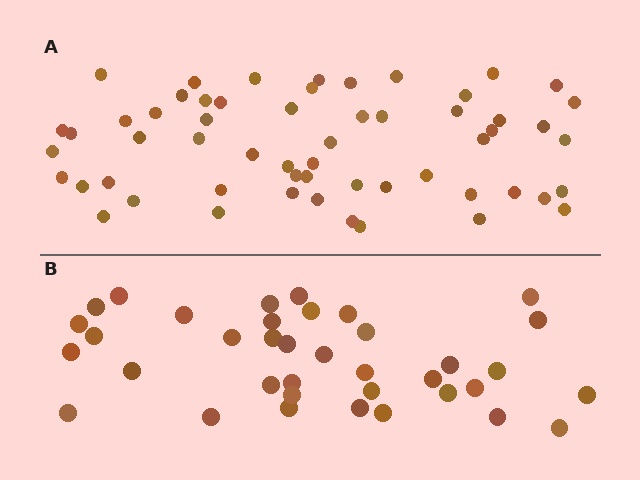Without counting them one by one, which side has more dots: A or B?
Region A (the top region) has more dots.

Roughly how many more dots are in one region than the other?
Region A has approximately 20 more dots than region B.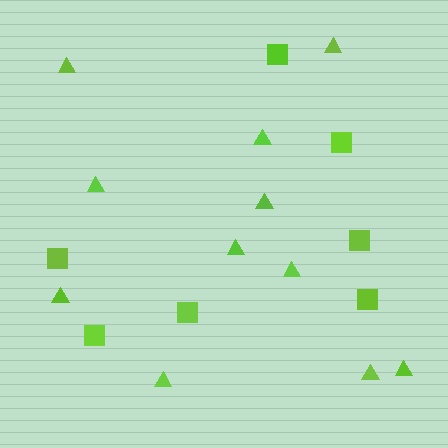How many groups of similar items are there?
There are 2 groups: one group of squares (7) and one group of triangles (11).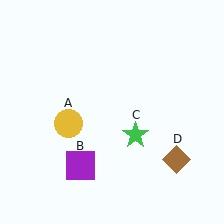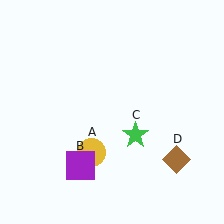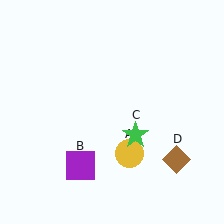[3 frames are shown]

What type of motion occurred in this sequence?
The yellow circle (object A) rotated counterclockwise around the center of the scene.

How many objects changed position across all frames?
1 object changed position: yellow circle (object A).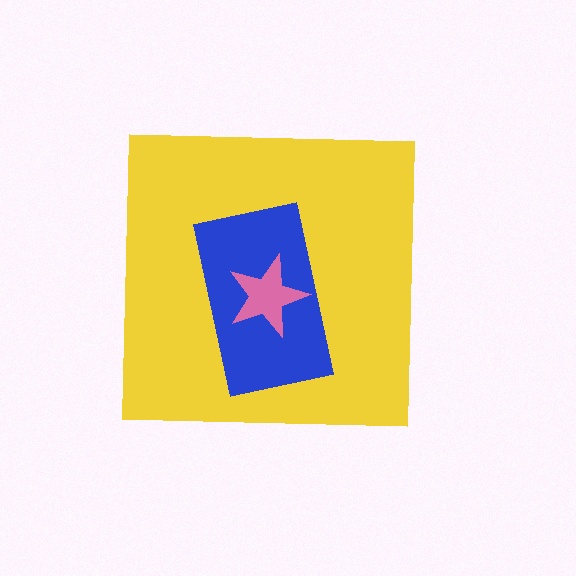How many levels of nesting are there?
3.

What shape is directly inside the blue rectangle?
The pink star.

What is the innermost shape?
The pink star.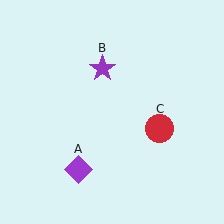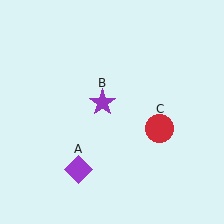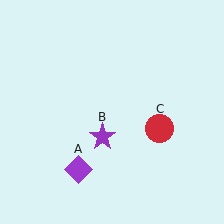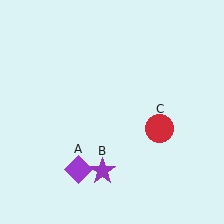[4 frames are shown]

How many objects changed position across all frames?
1 object changed position: purple star (object B).